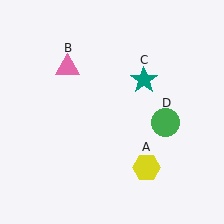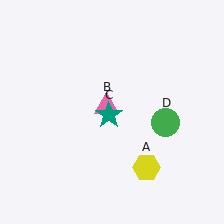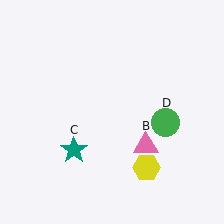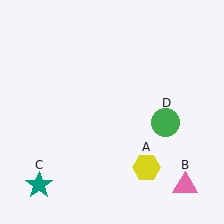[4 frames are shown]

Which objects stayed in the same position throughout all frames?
Yellow hexagon (object A) and green circle (object D) remained stationary.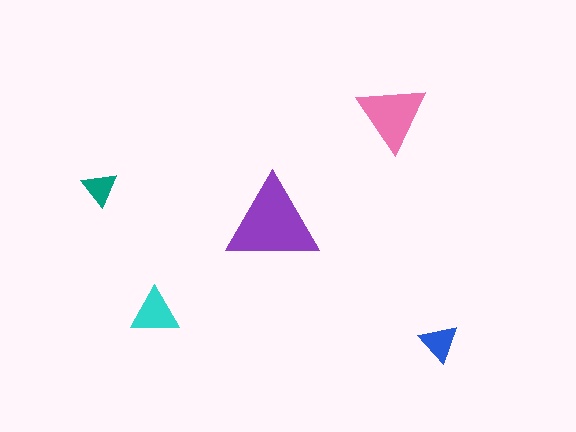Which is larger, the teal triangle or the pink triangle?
The pink one.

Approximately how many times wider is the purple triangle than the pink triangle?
About 1.5 times wider.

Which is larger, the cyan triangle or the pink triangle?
The pink one.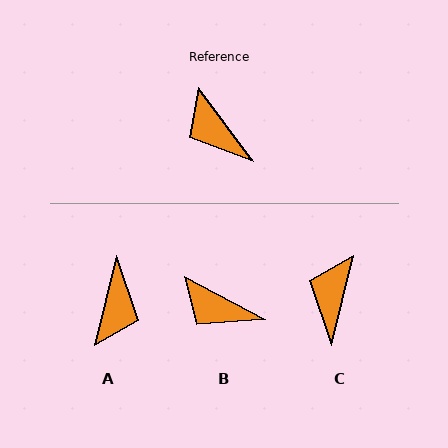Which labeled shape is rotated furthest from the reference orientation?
A, about 130 degrees away.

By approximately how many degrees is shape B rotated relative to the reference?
Approximately 25 degrees counter-clockwise.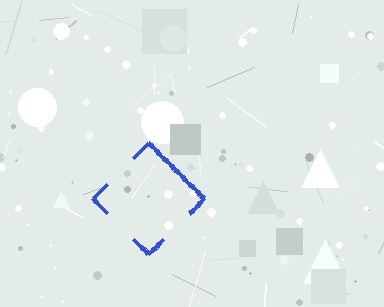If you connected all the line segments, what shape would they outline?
They would outline a diamond.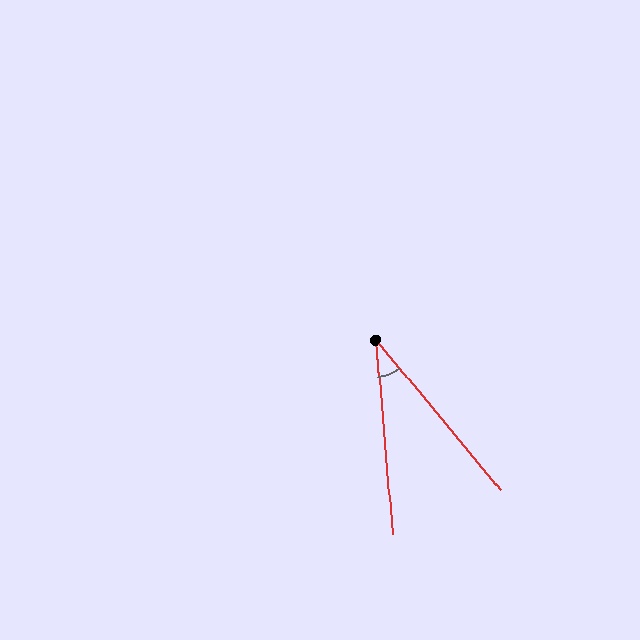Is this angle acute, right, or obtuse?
It is acute.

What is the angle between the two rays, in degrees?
Approximately 35 degrees.